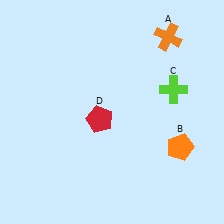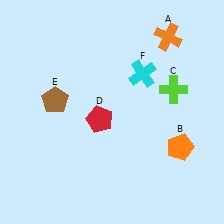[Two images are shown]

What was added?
A brown pentagon (E), a cyan cross (F) were added in Image 2.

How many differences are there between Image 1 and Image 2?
There are 2 differences between the two images.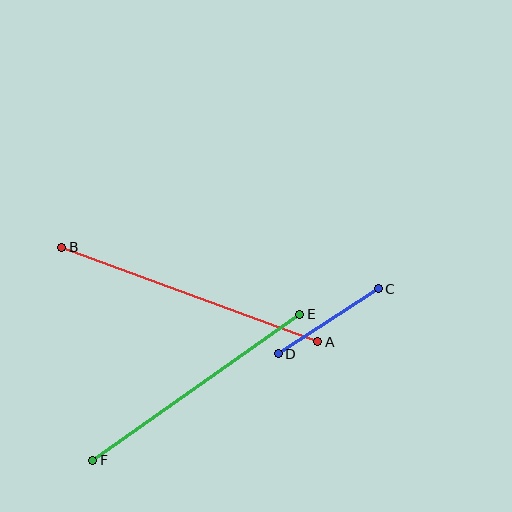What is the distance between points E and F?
The distance is approximately 253 pixels.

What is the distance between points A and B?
The distance is approximately 273 pixels.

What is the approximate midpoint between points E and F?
The midpoint is at approximately (196, 387) pixels.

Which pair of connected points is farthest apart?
Points A and B are farthest apart.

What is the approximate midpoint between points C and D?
The midpoint is at approximately (328, 321) pixels.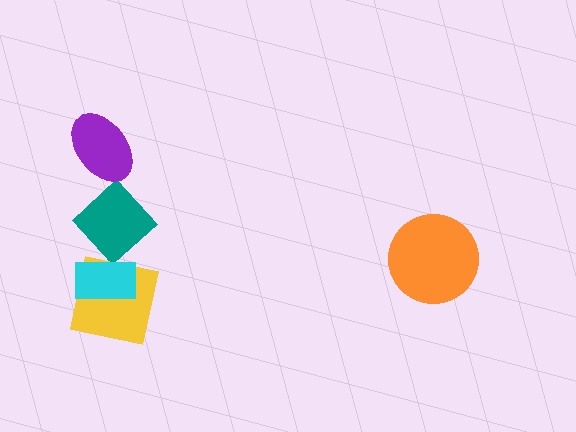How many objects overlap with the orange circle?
0 objects overlap with the orange circle.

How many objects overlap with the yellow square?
1 object overlaps with the yellow square.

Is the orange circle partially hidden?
No, no other shape covers it.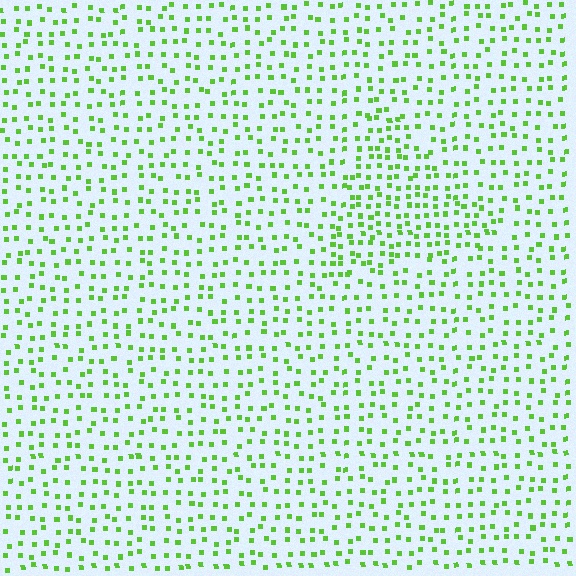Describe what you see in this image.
The image contains small lime elements arranged at two different densities. A triangle-shaped region is visible where the elements are more densely packed than the surrounding area.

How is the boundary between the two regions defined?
The boundary is defined by a change in element density (approximately 1.6x ratio). All elements are the same color, size, and shape.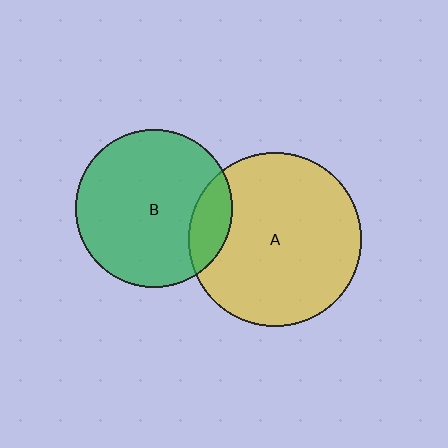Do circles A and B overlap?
Yes.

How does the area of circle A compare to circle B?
Approximately 1.2 times.